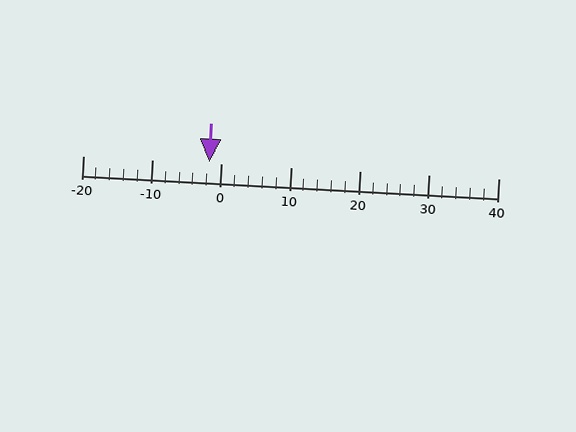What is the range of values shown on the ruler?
The ruler shows values from -20 to 40.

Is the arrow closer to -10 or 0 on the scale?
The arrow is closer to 0.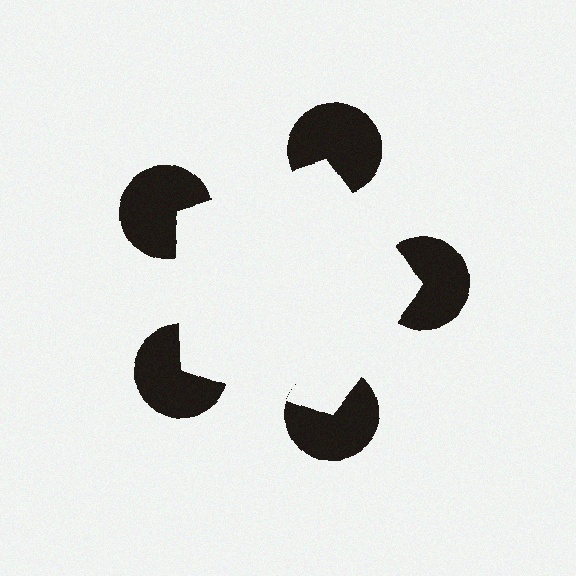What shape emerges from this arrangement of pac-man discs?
An illusory pentagon — its edges are inferred from the aligned wedge cuts in the pac-man discs, not physically drawn.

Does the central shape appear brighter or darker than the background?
It typically appears slightly brighter than the background, even though no actual brightness change is drawn.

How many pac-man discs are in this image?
There are 5 — one at each vertex of the illusory pentagon.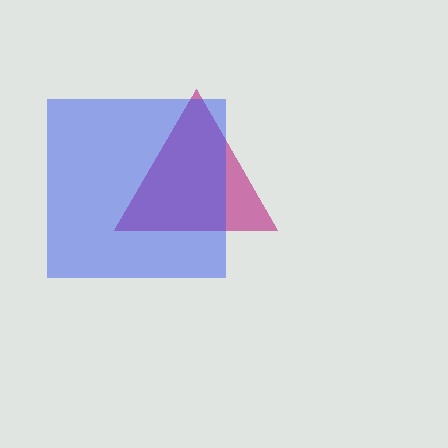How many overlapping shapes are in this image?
There are 2 overlapping shapes in the image.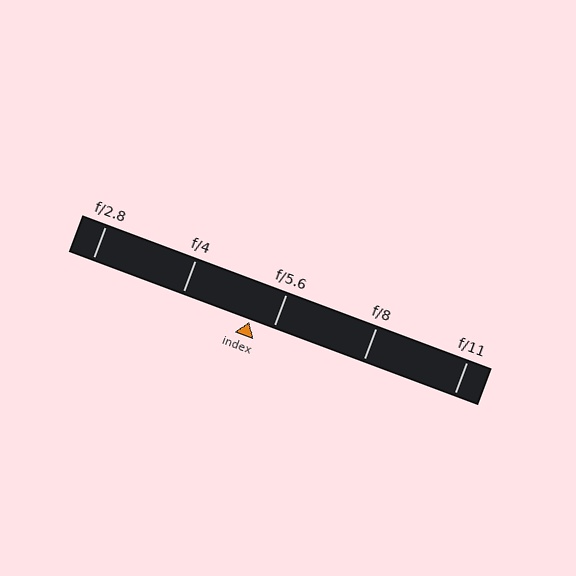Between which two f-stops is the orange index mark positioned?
The index mark is between f/4 and f/5.6.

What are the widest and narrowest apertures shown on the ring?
The widest aperture shown is f/2.8 and the narrowest is f/11.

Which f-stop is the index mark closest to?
The index mark is closest to f/5.6.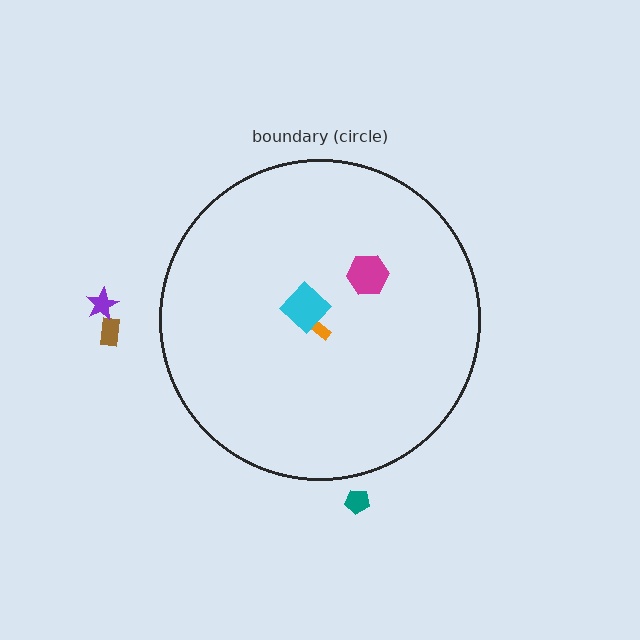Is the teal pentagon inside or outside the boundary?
Outside.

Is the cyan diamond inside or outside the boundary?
Inside.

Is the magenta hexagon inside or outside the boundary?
Inside.